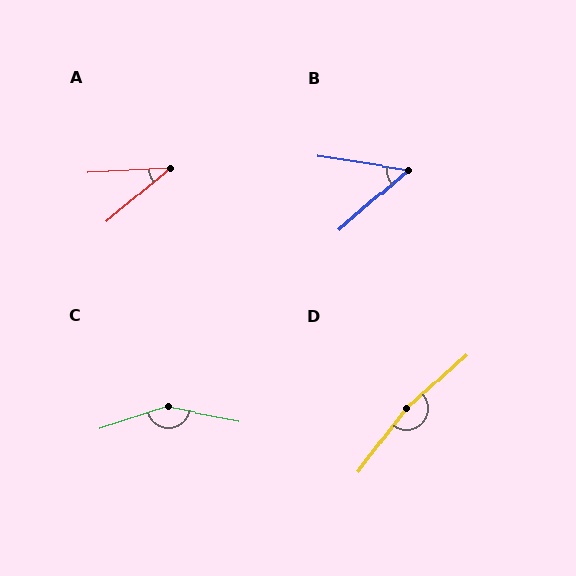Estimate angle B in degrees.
Approximately 50 degrees.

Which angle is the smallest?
A, at approximately 37 degrees.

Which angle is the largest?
D, at approximately 169 degrees.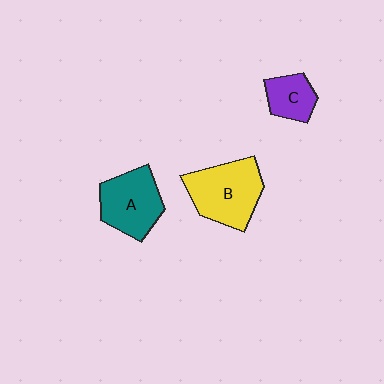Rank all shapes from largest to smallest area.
From largest to smallest: B (yellow), A (teal), C (purple).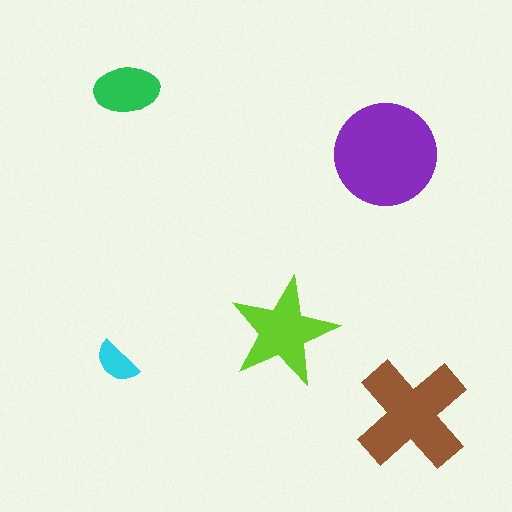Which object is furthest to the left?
The cyan semicircle is leftmost.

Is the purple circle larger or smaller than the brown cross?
Larger.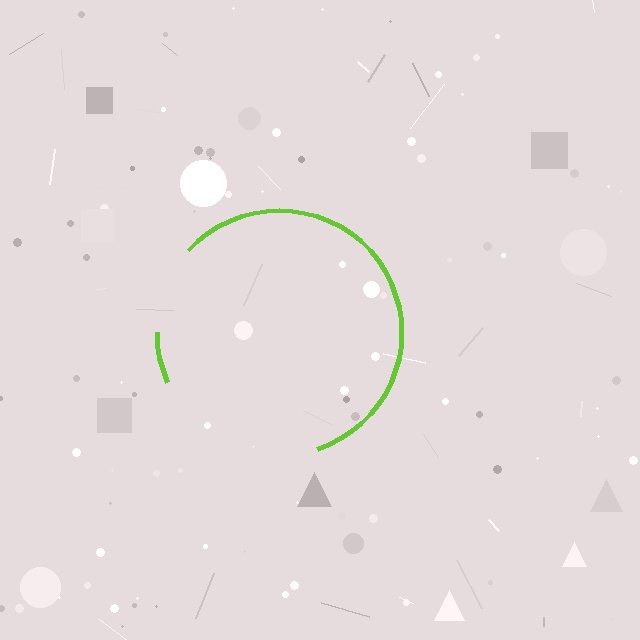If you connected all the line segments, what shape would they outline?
They would outline a circle.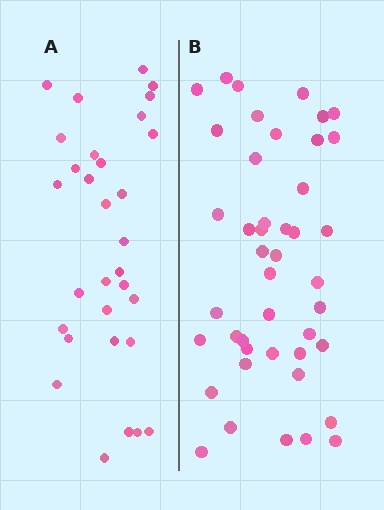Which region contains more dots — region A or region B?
Region B (the right region) has more dots.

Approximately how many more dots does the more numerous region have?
Region B has approximately 15 more dots than region A.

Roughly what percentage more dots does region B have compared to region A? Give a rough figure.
About 40% more.